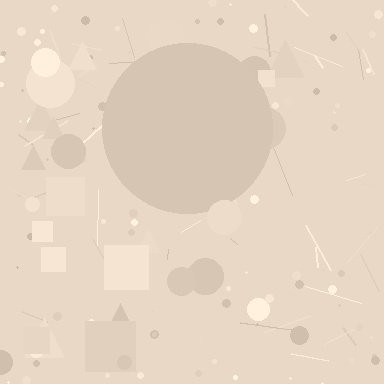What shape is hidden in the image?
A circle is hidden in the image.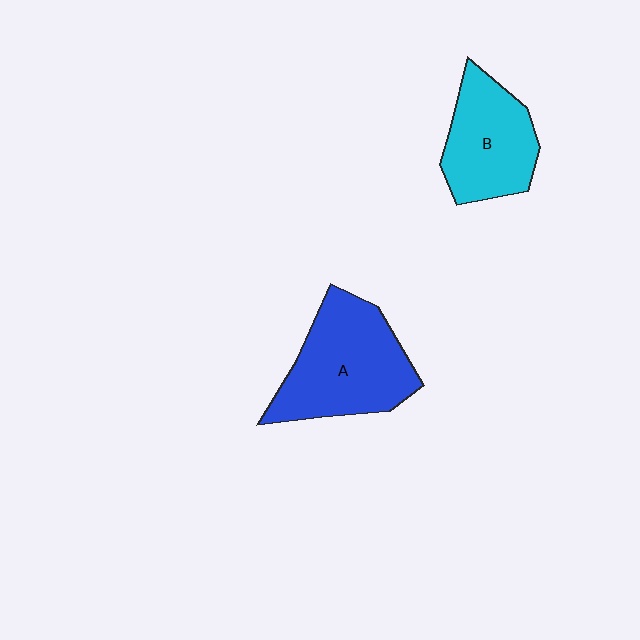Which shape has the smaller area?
Shape B (cyan).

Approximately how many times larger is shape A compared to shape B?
Approximately 1.3 times.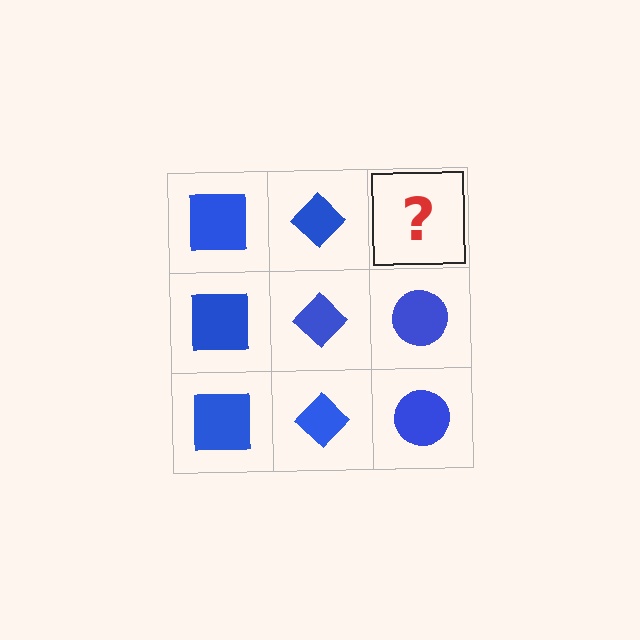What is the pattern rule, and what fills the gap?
The rule is that each column has a consistent shape. The gap should be filled with a blue circle.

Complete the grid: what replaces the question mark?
The question mark should be replaced with a blue circle.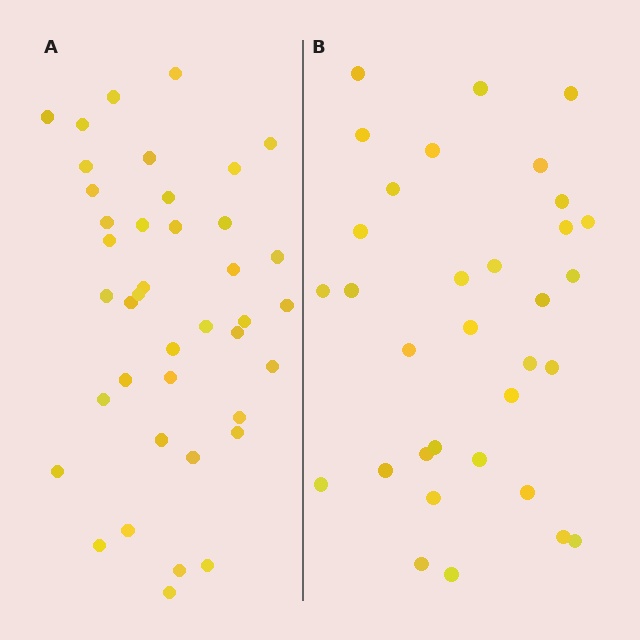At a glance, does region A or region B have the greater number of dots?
Region A (the left region) has more dots.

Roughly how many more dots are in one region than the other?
Region A has roughly 8 or so more dots than region B.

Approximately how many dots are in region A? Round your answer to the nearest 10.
About 40 dots.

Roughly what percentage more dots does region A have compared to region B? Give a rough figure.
About 20% more.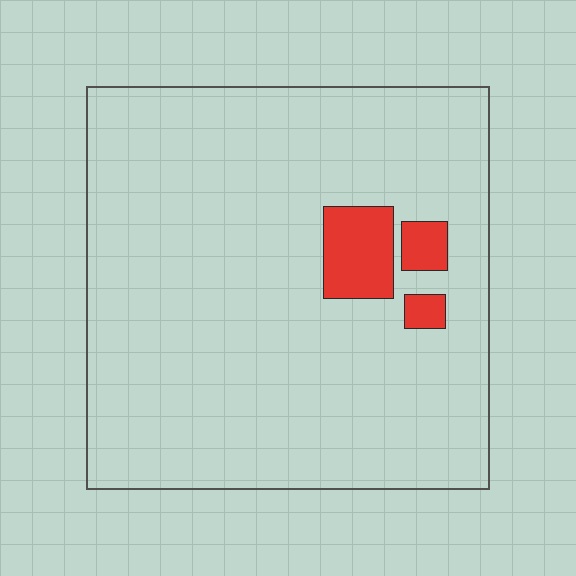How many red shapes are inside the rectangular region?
3.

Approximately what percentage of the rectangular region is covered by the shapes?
Approximately 5%.